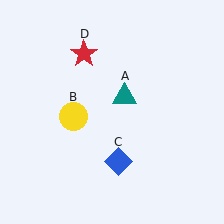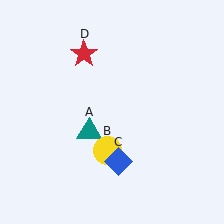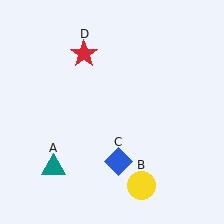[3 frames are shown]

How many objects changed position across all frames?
2 objects changed position: teal triangle (object A), yellow circle (object B).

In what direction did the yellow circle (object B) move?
The yellow circle (object B) moved down and to the right.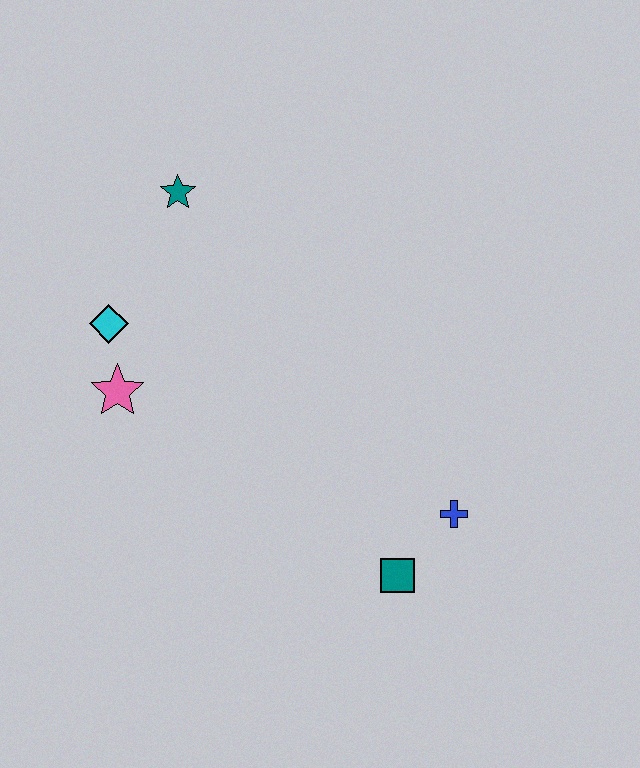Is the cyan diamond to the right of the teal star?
No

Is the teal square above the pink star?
No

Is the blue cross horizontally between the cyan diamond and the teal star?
No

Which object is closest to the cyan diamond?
The pink star is closest to the cyan diamond.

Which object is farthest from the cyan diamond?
The blue cross is farthest from the cyan diamond.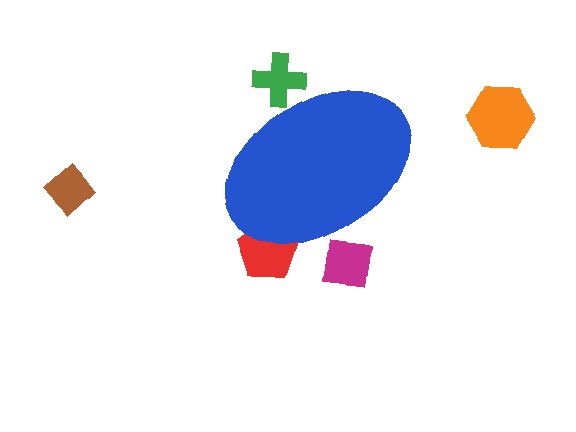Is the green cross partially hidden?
Yes, the green cross is partially hidden behind the blue ellipse.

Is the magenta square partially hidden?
Yes, the magenta square is partially hidden behind the blue ellipse.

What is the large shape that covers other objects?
A blue ellipse.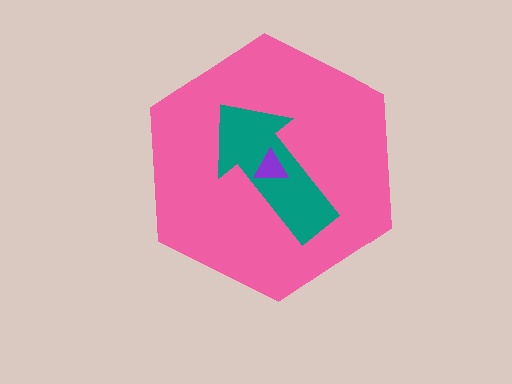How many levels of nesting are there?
3.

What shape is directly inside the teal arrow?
The purple triangle.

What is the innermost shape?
The purple triangle.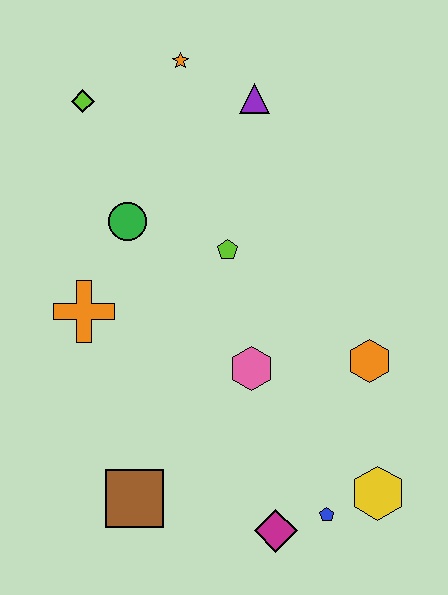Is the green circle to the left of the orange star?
Yes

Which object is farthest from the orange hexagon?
The lime diamond is farthest from the orange hexagon.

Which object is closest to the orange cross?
The green circle is closest to the orange cross.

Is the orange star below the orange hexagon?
No